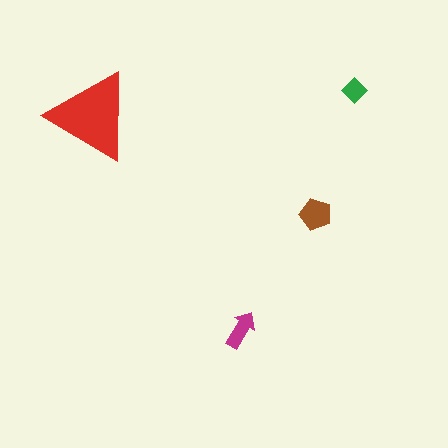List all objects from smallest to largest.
The green diamond, the magenta arrow, the brown pentagon, the red triangle.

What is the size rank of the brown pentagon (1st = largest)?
2nd.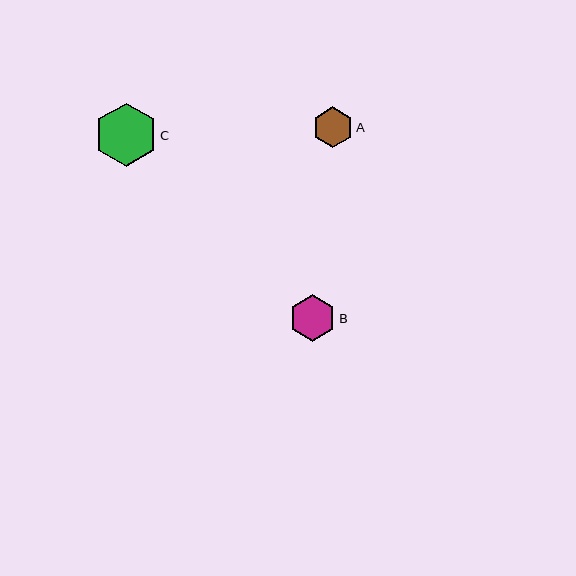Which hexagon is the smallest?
Hexagon A is the smallest with a size of approximately 41 pixels.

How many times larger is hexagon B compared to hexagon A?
Hexagon B is approximately 1.2 times the size of hexagon A.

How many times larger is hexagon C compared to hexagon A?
Hexagon C is approximately 1.5 times the size of hexagon A.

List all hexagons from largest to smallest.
From largest to smallest: C, B, A.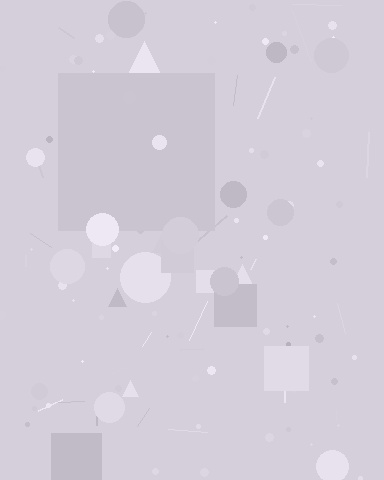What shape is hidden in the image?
A square is hidden in the image.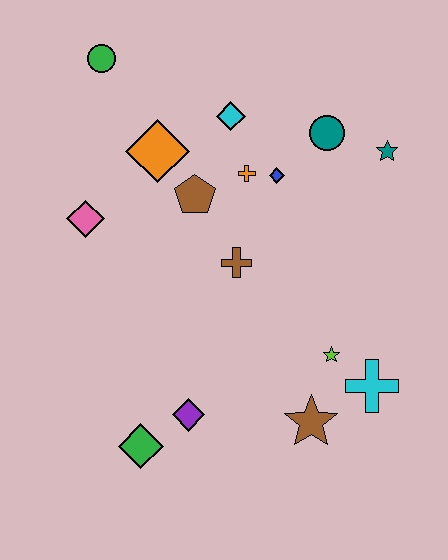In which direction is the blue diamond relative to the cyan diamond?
The blue diamond is below the cyan diamond.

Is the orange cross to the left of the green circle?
No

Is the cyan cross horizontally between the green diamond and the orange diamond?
No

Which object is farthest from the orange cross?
The green diamond is farthest from the orange cross.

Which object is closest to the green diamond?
The purple diamond is closest to the green diamond.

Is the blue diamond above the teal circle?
No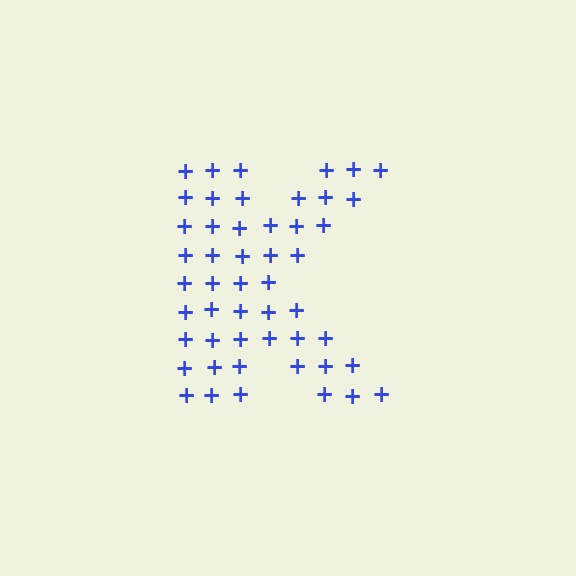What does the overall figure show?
The overall figure shows the letter K.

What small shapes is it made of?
It is made of small plus signs.